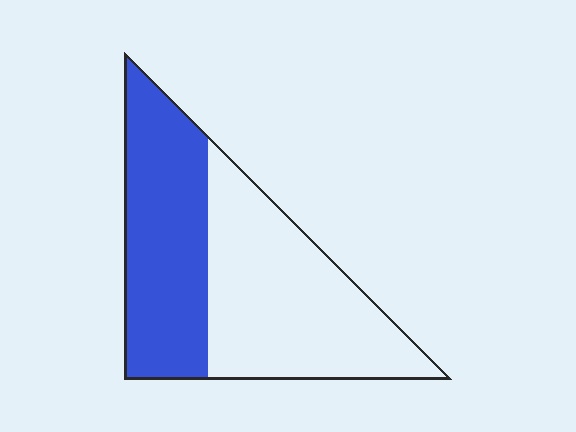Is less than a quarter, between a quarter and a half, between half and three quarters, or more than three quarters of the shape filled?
Between a quarter and a half.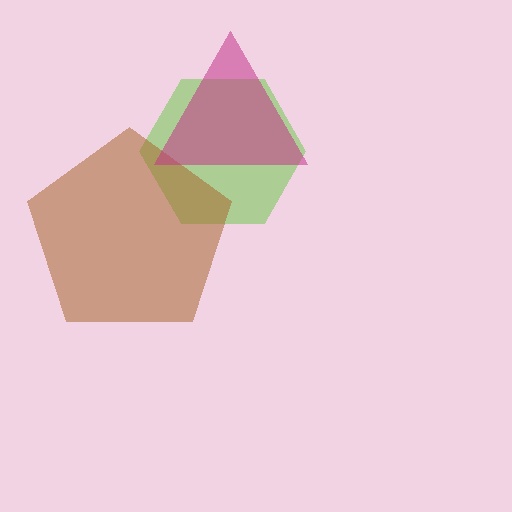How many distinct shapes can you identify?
There are 3 distinct shapes: a lime hexagon, a brown pentagon, a magenta triangle.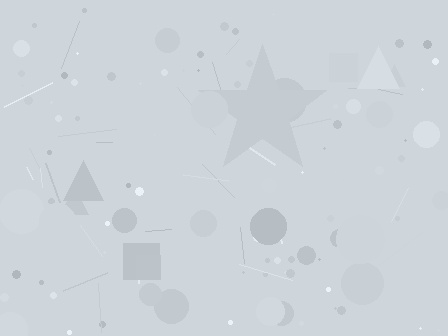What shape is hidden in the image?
A star is hidden in the image.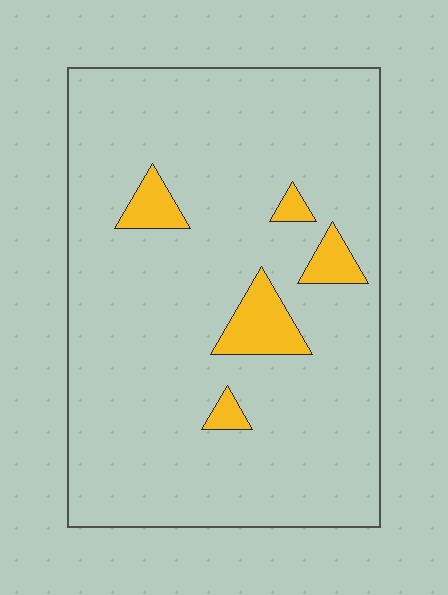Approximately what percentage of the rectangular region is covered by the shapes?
Approximately 10%.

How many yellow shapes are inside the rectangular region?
5.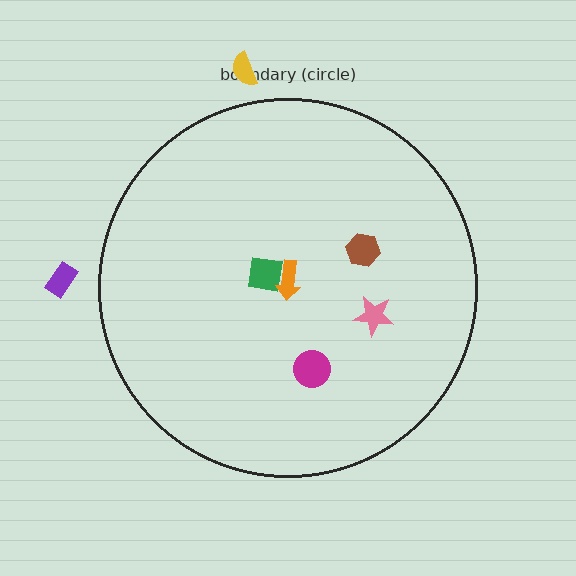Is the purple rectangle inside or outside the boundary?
Outside.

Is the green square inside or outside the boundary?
Inside.